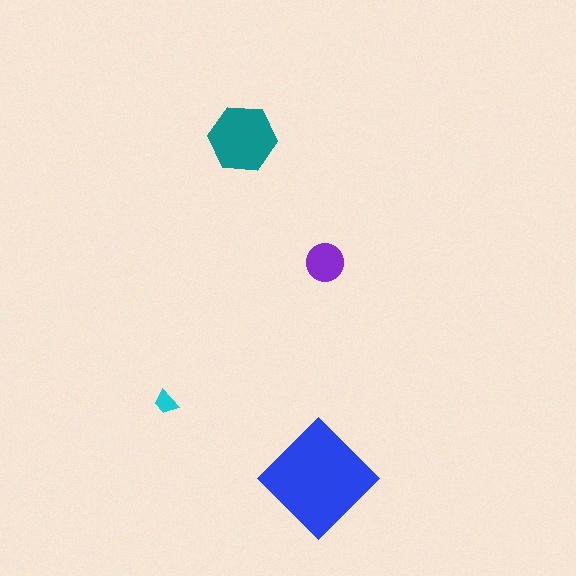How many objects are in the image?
There are 4 objects in the image.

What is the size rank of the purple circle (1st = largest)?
3rd.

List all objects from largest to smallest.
The blue diamond, the teal hexagon, the purple circle, the cyan trapezoid.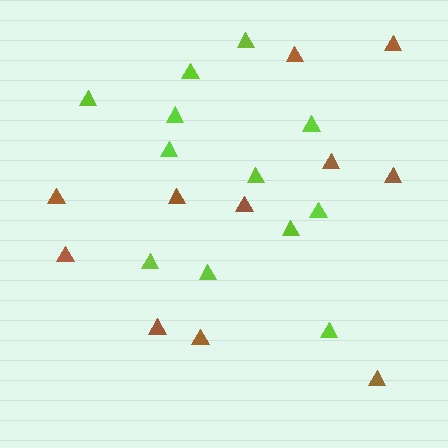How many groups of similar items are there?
There are 2 groups: one group of brown triangles (11) and one group of lime triangles (12).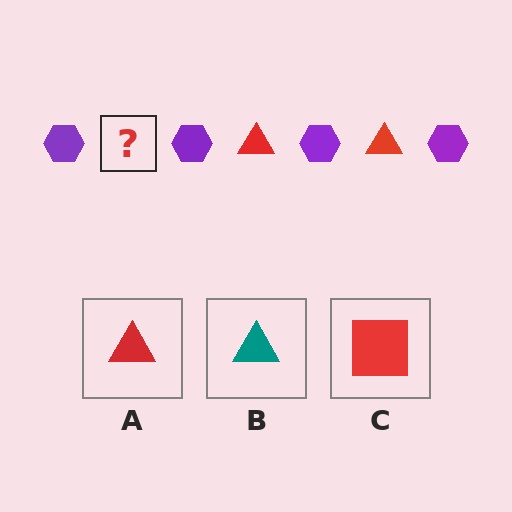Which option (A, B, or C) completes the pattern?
A.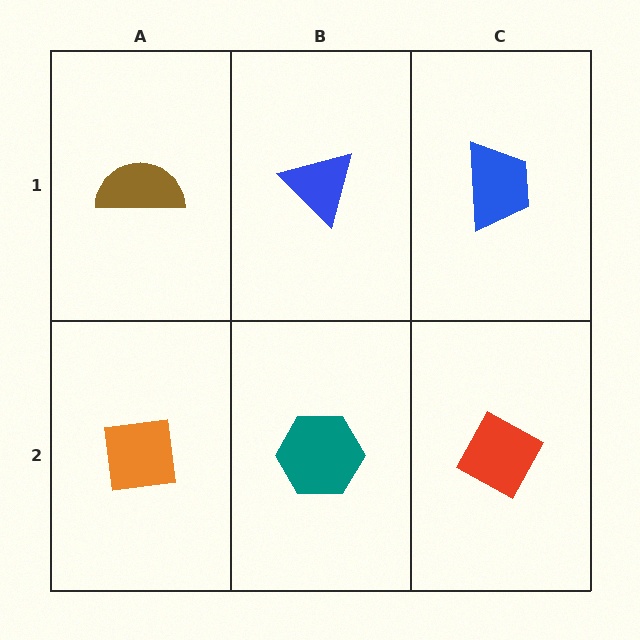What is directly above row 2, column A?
A brown semicircle.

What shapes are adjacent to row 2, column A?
A brown semicircle (row 1, column A), a teal hexagon (row 2, column B).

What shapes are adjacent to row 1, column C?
A red diamond (row 2, column C), a blue triangle (row 1, column B).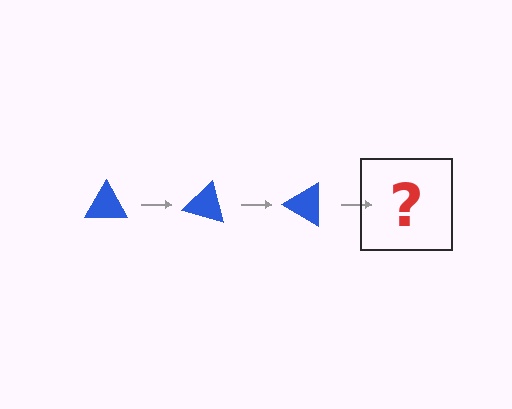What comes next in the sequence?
The next element should be a blue triangle rotated 45 degrees.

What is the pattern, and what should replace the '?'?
The pattern is that the triangle rotates 15 degrees each step. The '?' should be a blue triangle rotated 45 degrees.